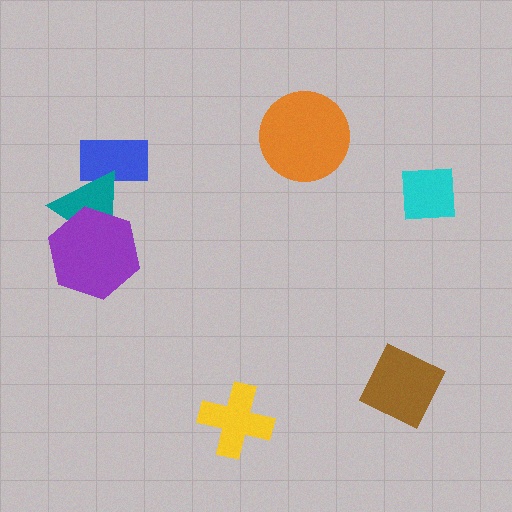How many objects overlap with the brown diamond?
0 objects overlap with the brown diamond.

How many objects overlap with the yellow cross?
0 objects overlap with the yellow cross.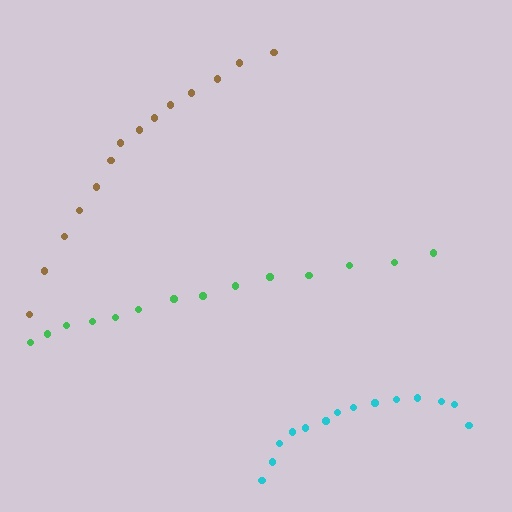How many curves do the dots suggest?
There are 3 distinct paths.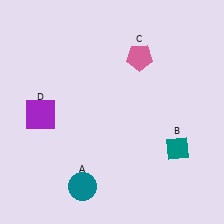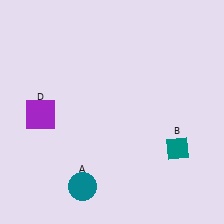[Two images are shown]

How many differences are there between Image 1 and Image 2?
There is 1 difference between the two images.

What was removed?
The pink pentagon (C) was removed in Image 2.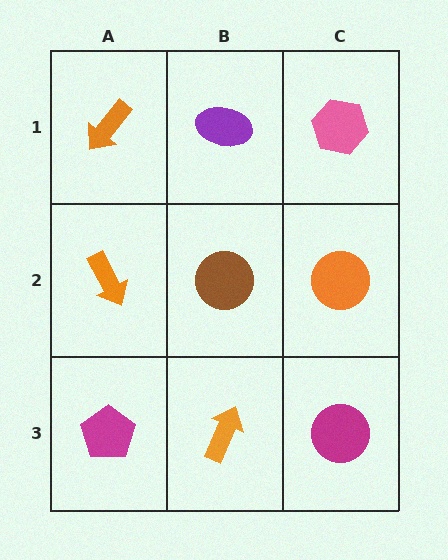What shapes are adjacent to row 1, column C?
An orange circle (row 2, column C), a purple ellipse (row 1, column B).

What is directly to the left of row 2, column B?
An orange arrow.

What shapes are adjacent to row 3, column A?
An orange arrow (row 2, column A), an orange arrow (row 3, column B).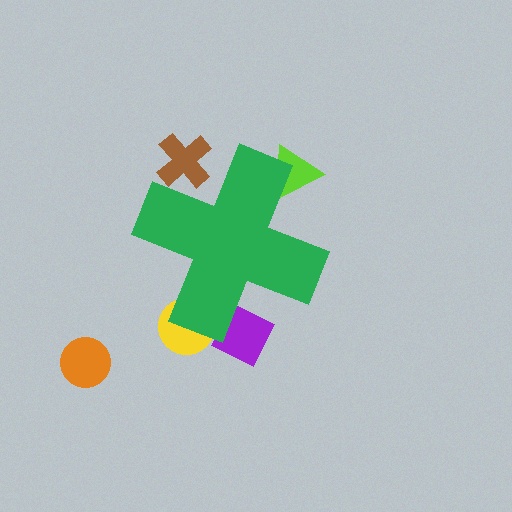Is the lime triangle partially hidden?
Yes, the lime triangle is partially hidden behind the green cross.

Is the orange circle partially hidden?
No, the orange circle is fully visible.